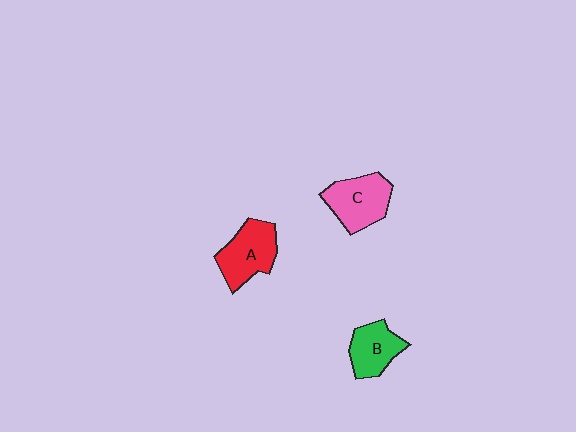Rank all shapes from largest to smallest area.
From largest to smallest: C (pink), A (red), B (green).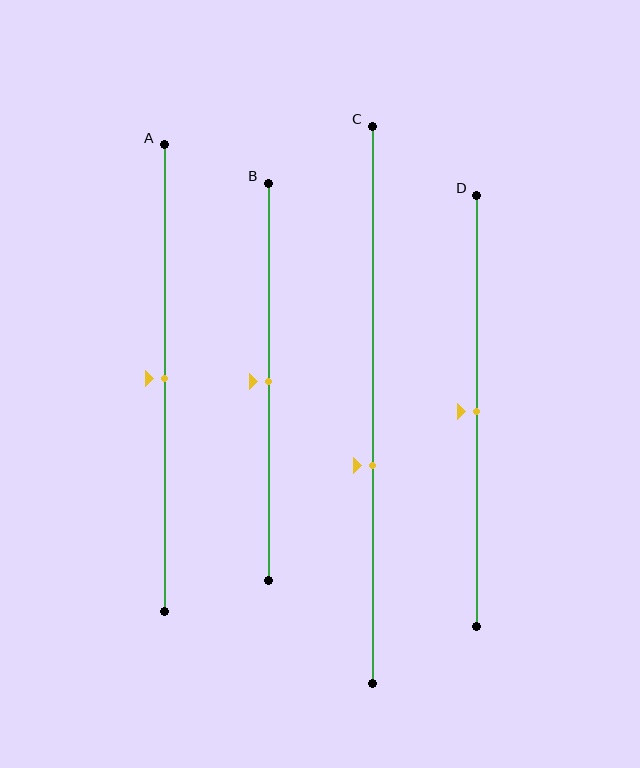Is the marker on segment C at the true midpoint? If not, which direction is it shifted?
No, the marker on segment C is shifted downward by about 11% of the segment length.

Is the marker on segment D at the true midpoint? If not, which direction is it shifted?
Yes, the marker on segment D is at the true midpoint.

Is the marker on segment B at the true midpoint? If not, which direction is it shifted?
Yes, the marker on segment B is at the true midpoint.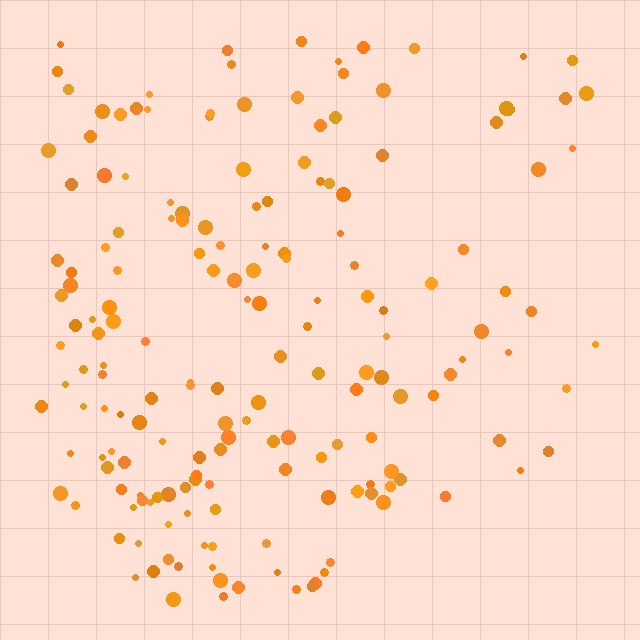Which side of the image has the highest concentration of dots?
The left.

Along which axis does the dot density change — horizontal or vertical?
Horizontal.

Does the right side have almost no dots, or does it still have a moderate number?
Still a moderate number, just noticeably fewer than the left.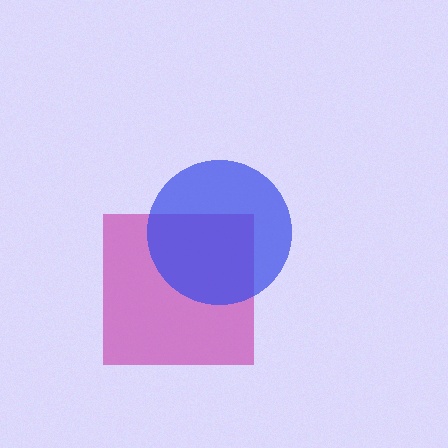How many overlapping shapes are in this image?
There are 2 overlapping shapes in the image.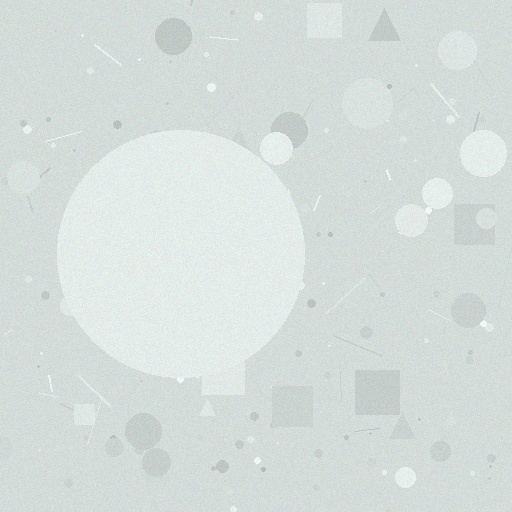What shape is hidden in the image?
A circle is hidden in the image.